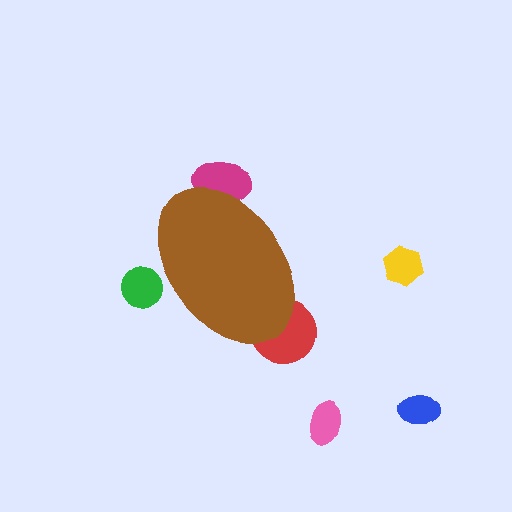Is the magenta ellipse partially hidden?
Yes, the magenta ellipse is partially hidden behind the brown ellipse.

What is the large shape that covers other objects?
A brown ellipse.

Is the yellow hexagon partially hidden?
No, the yellow hexagon is fully visible.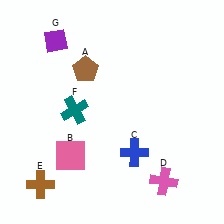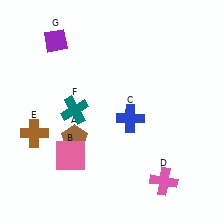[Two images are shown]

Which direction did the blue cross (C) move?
The blue cross (C) moved up.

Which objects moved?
The objects that moved are: the brown pentagon (A), the blue cross (C), the brown cross (E).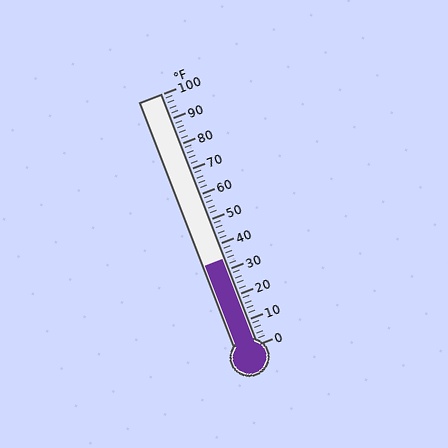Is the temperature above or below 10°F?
The temperature is above 10°F.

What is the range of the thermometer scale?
The thermometer scale ranges from 0°F to 100°F.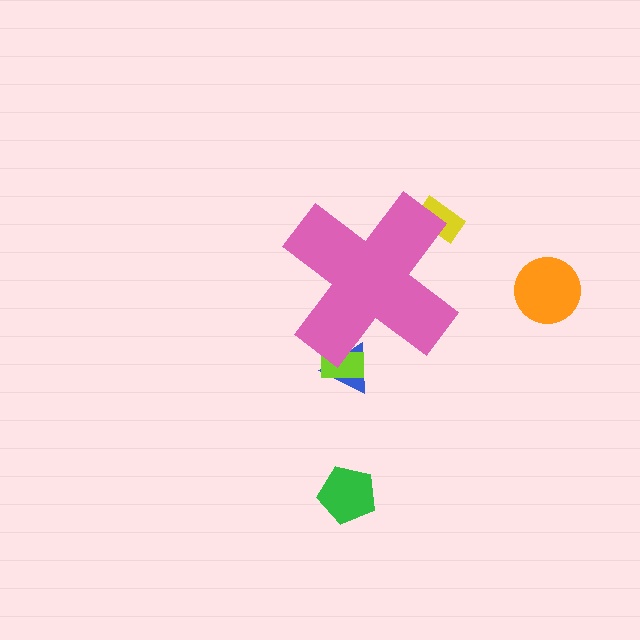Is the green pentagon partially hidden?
No, the green pentagon is fully visible.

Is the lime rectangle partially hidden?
Yes, the lime rectangle is partially hidden behind the pink cross.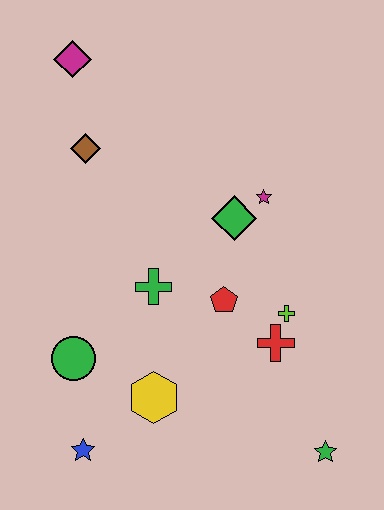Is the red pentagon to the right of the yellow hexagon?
Yes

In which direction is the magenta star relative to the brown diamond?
The magenta star is to the right of the brown diamond.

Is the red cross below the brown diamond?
Yes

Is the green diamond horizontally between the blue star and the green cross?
No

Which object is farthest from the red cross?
The magenta diamond is farthest from the red cross.